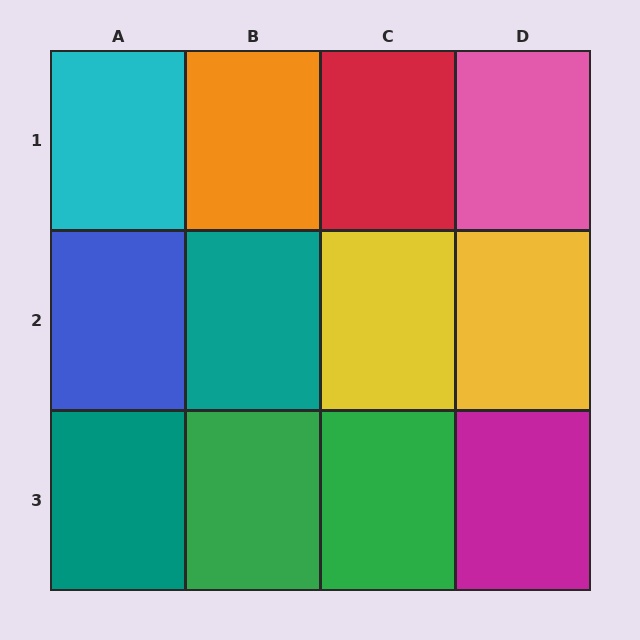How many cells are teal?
2 cells are teal.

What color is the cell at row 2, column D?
Yellow.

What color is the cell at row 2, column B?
Teal.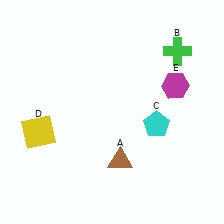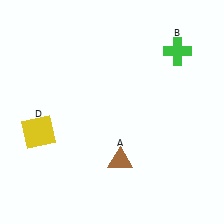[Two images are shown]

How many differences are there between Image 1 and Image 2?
There are 2 differences between the two images.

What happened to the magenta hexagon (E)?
The magenta hexagon (E) was removed in Image 2. It was in the top-right area of Image 1.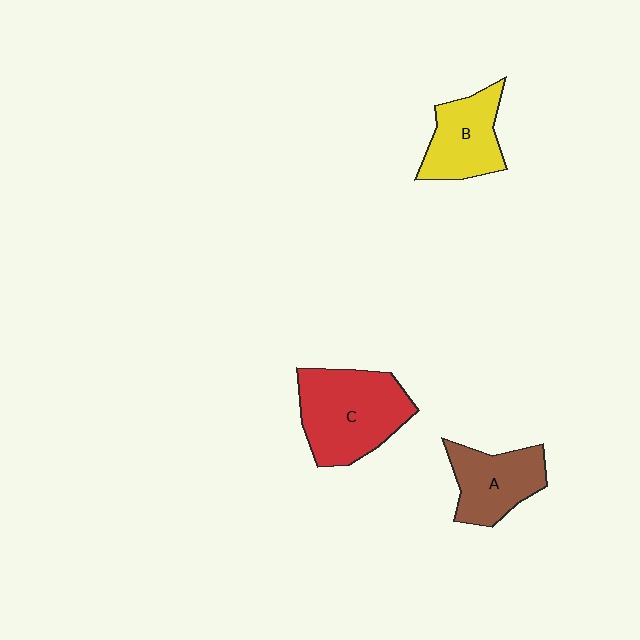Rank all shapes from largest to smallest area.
From largest to smallest: C (red), A (brown), B (yellow).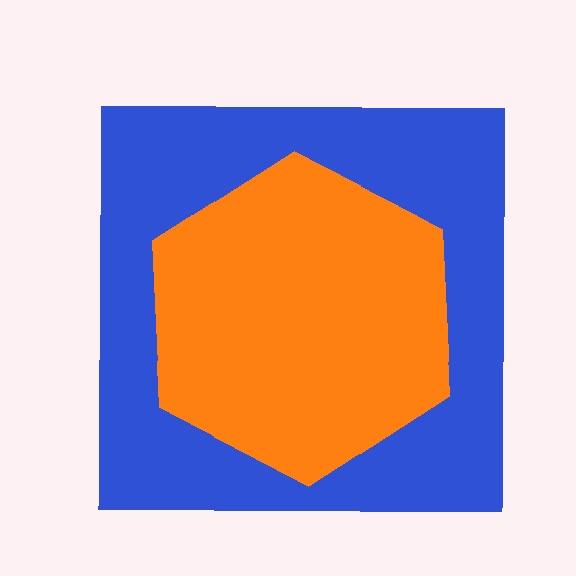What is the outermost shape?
The blue square.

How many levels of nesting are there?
2.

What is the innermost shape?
The orange hexagon.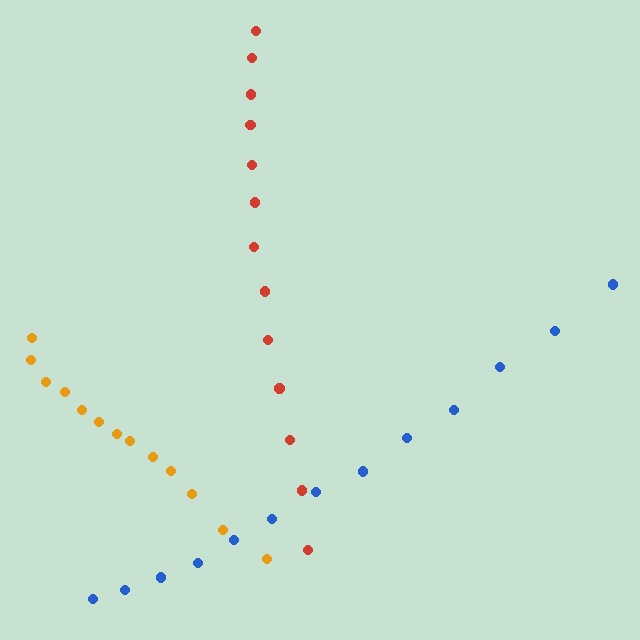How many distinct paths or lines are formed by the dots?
There are 3 distinct paths.